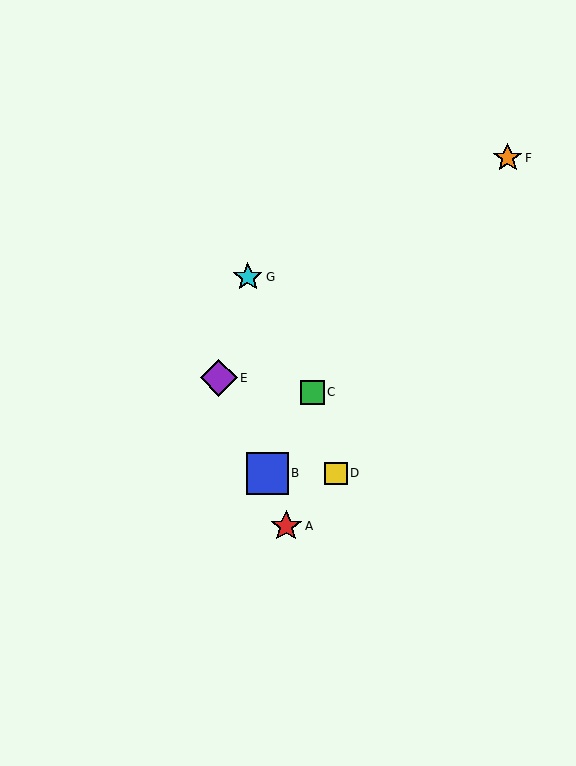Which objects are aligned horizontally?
Objects B, D are aligned horizontally.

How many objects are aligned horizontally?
2 objects (B, D) are aligned horizontally.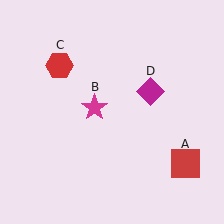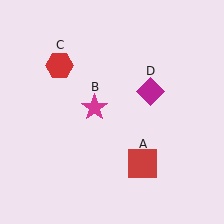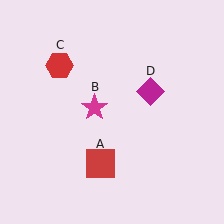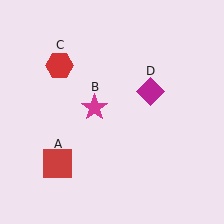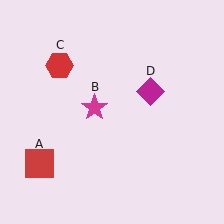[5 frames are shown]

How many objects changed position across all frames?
1 object changed position: red square (object A).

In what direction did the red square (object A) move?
The red square (object A) moved left.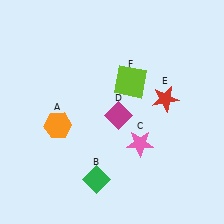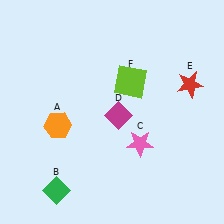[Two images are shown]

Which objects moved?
The objects that moved are: the green diamond (B), the red star (E).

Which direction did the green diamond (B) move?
The green diamond (B) moved left.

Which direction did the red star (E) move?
The red star (E) moved right.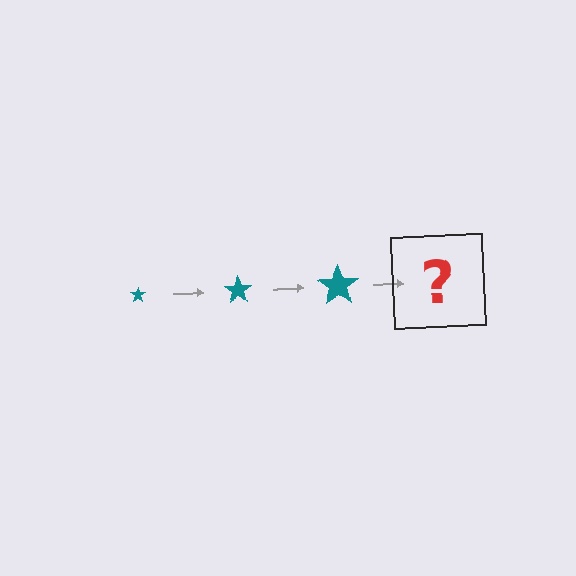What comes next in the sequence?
The next element should be a teal star, larger than the previous one.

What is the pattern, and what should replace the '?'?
The pattern is that the star gets progressively larger each step. The '?' should be a teal star, larger than the previous one.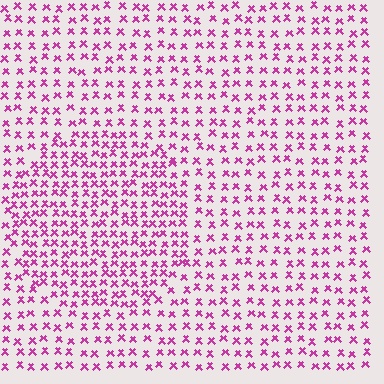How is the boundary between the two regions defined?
The boundary is defined by a change in element density (approximately 1.7x ratio). All elements are the same color, size, and shape.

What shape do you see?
I see a circle.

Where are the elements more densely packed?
The elements are more densely packed inside the circle boundary.